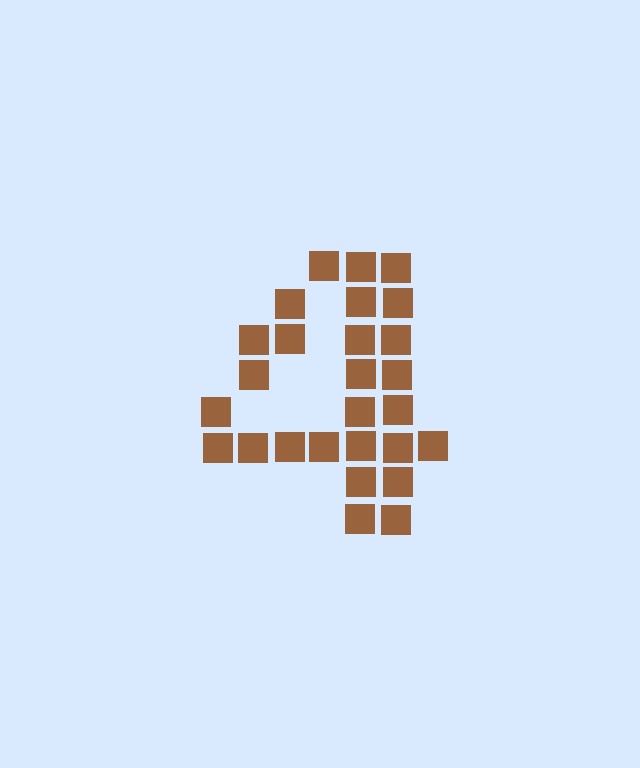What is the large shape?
The large shape is the digit 4.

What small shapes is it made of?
It is made of small squares.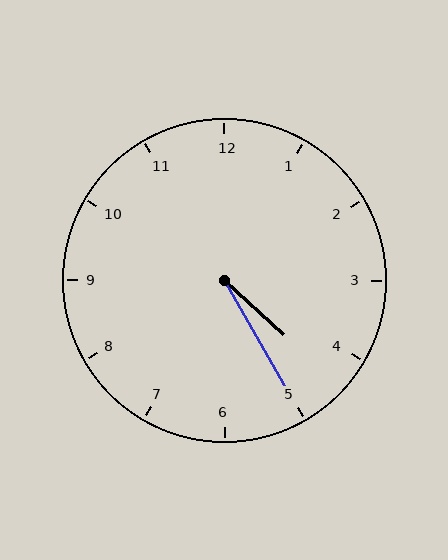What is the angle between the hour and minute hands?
Approximately 18 degrees.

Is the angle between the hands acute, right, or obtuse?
It is acute.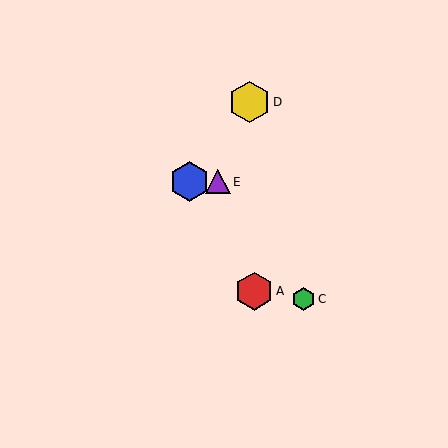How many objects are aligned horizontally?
2 objects (B, E) are aligned horizontally.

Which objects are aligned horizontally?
Objects B, E are aligned horizontally.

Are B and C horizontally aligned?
No, B is at y≈182 and C is at y≈299.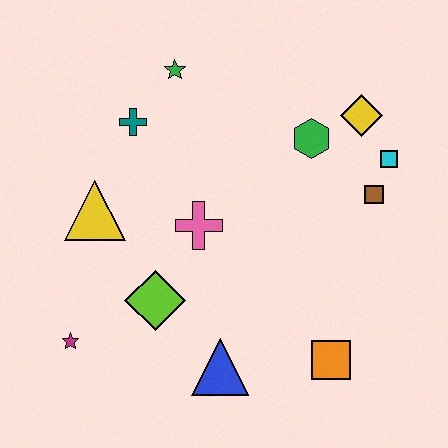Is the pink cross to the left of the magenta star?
No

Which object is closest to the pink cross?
The lime diamond is closest to the pink cross.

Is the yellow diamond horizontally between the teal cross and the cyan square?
Yes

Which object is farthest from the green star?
The orange square is farthest from the green star.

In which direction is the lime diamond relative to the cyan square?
The lime diamond is to the left of the cyan square.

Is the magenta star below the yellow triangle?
Yes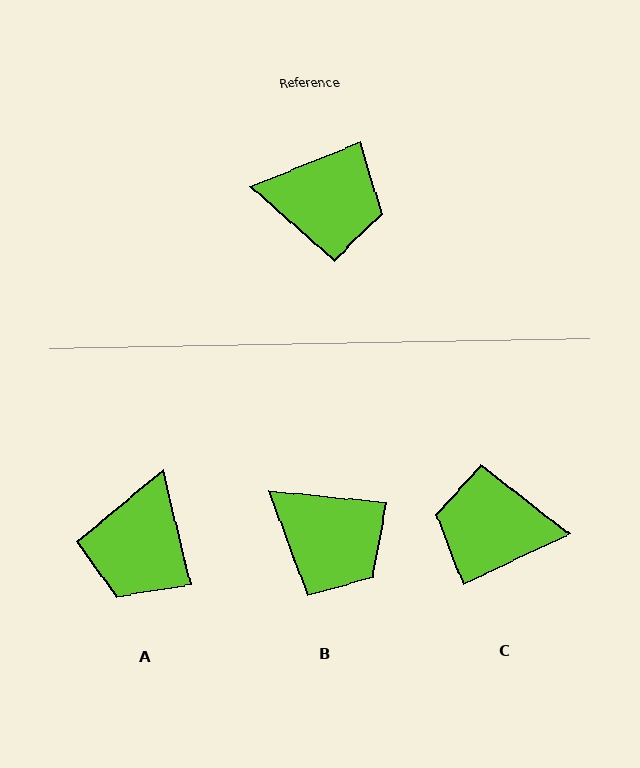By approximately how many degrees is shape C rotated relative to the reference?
Approximately 176 degrees clockwise.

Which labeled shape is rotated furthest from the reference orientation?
C, about 176 degrees away.